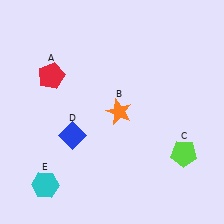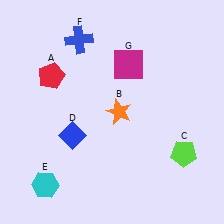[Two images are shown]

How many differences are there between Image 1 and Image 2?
There are 2 differences between the two images.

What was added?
A blue cross (F), a magenta square (G) were added in Image 2.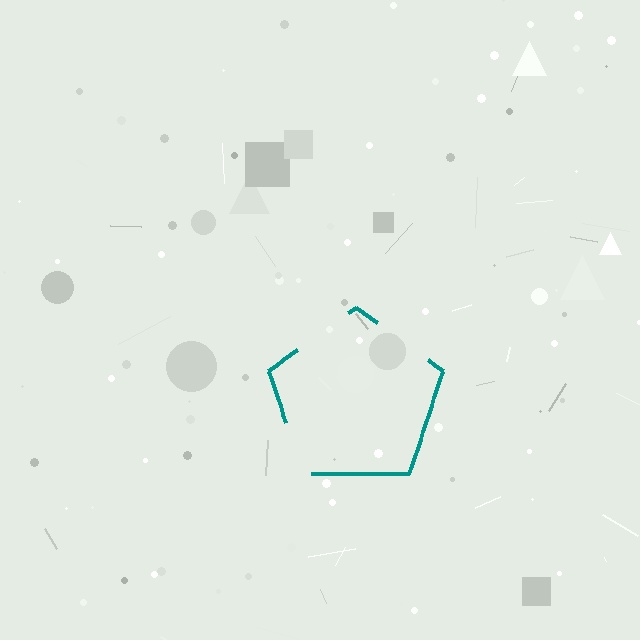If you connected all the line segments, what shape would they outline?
They would outline a pentagon.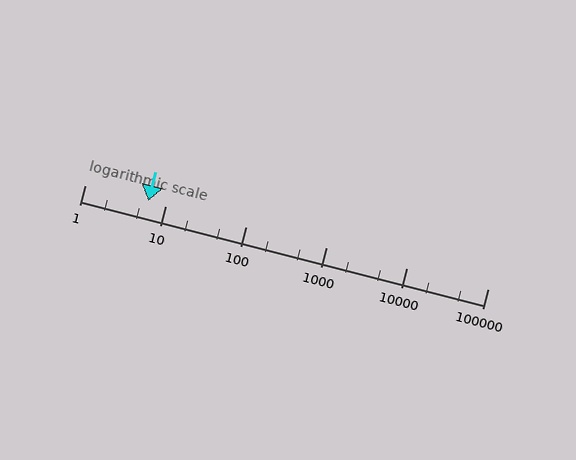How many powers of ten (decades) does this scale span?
The scale spans 5 decades, from 1 to 100000.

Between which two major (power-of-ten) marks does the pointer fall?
The pointer is between 1 and 10.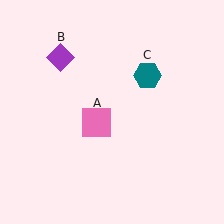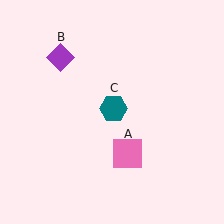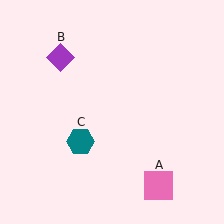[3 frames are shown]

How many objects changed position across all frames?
2 objects changed position: pink square (object A), teal hexagon (object C).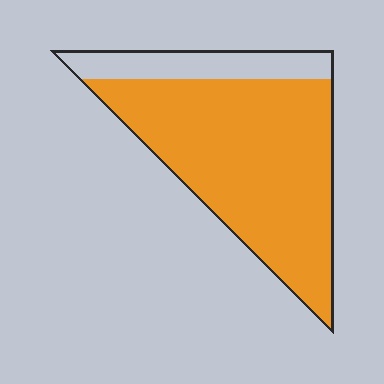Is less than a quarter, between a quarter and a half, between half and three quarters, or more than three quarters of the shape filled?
More than three quarters.